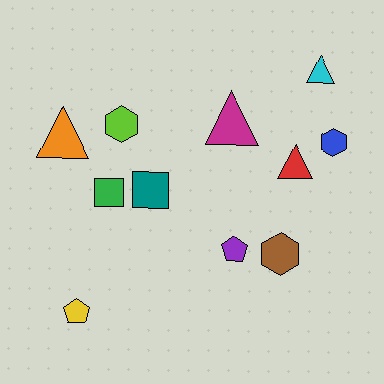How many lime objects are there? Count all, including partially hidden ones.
There is 1 lime object.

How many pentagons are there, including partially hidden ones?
There are 2 pentagons.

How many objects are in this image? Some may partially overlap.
There are 11 objects.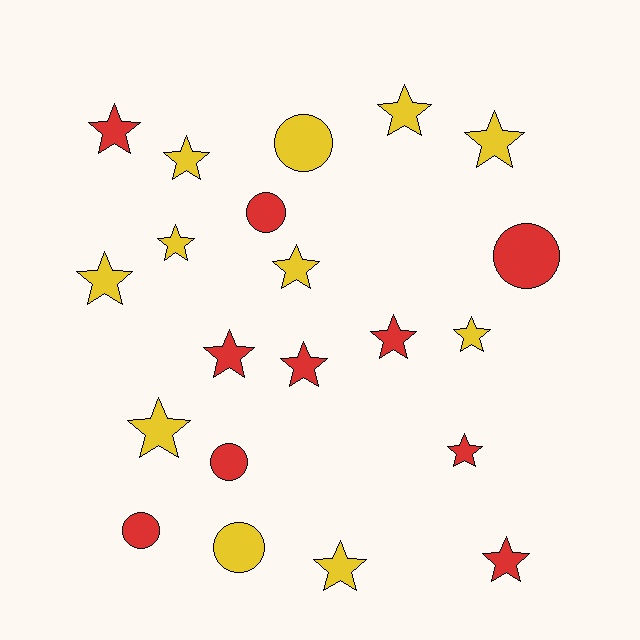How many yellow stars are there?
There are 9 yellow stars.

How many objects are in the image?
There are 21 objects.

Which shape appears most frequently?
Star, with 15 objects.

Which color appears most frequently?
Yellow, with 11 objects.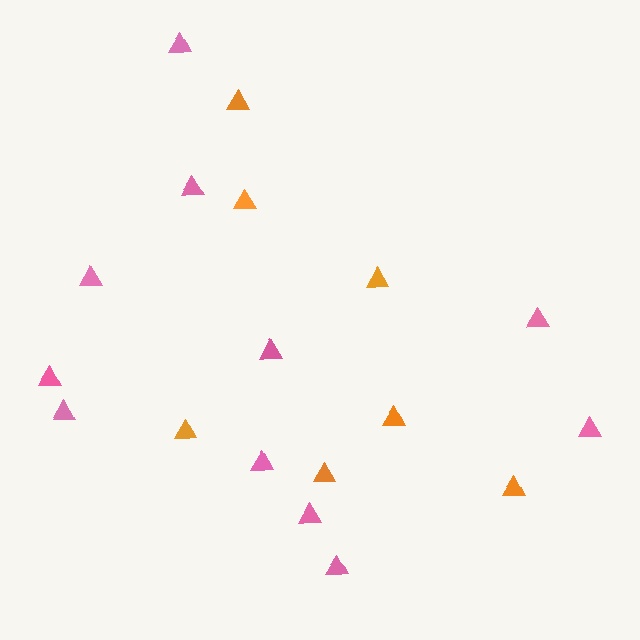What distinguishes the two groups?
There are 2 groups: one group of pink triangles (11) and one group of orange triangles (7).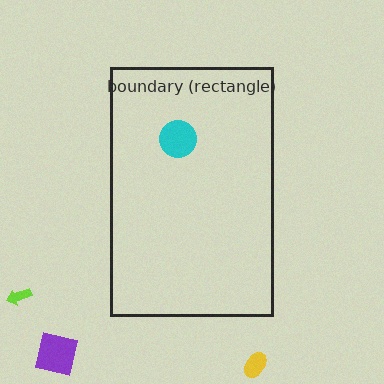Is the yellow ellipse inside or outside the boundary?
Outside.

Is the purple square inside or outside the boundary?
Outside.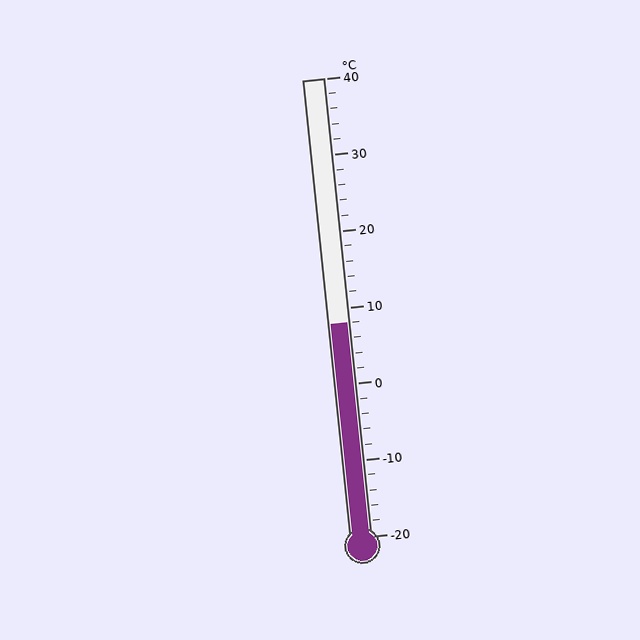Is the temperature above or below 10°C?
The temperature is below 10°C.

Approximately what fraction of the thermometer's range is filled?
The thermometer is filled to approximately 45% of its range.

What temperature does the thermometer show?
The thermometer shows approximately 8°C.